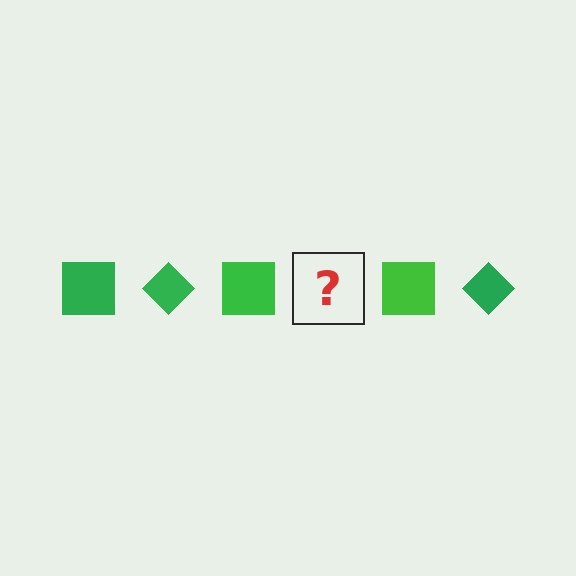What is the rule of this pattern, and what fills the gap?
The rule is that the pattern cycles through square, diamond shapes in green. The gap should be filled with a green diamond.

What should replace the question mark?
The question mark should be replaced with a green diamond.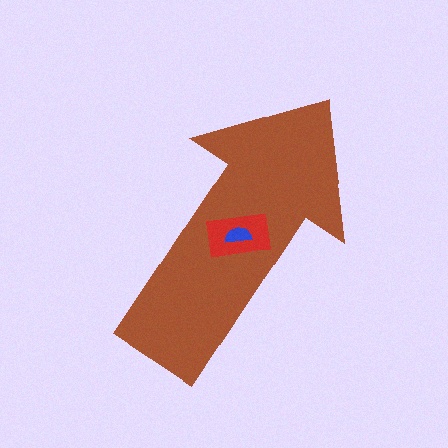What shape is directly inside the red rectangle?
The blue semicircle.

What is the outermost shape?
The brown arrow.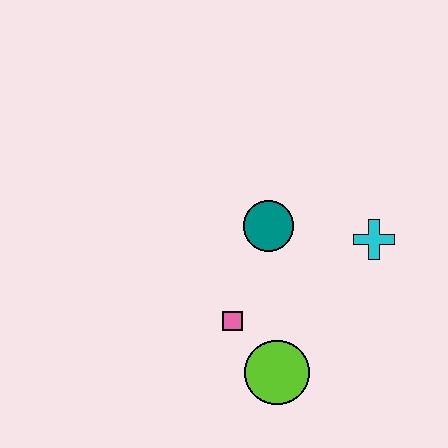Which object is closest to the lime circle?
The pink square is closest to the lime circle.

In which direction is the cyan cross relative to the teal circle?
The cyan cross is to the right of the teal circle.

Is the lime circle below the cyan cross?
Yes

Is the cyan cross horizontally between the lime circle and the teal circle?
No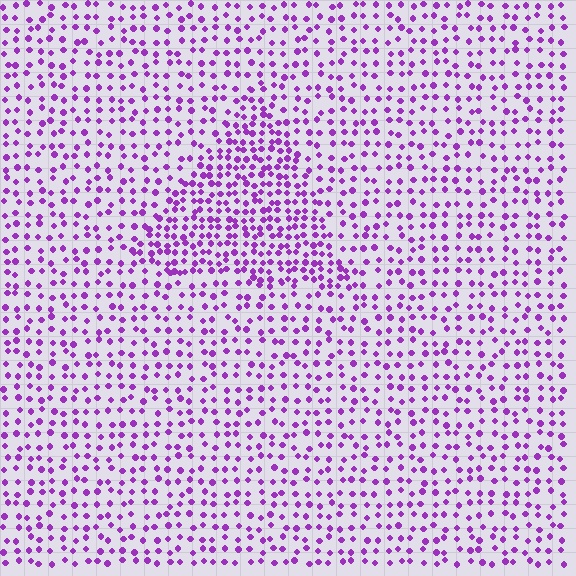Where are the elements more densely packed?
The elements are more densely packed inside the triangle boundary.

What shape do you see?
I see a triangle.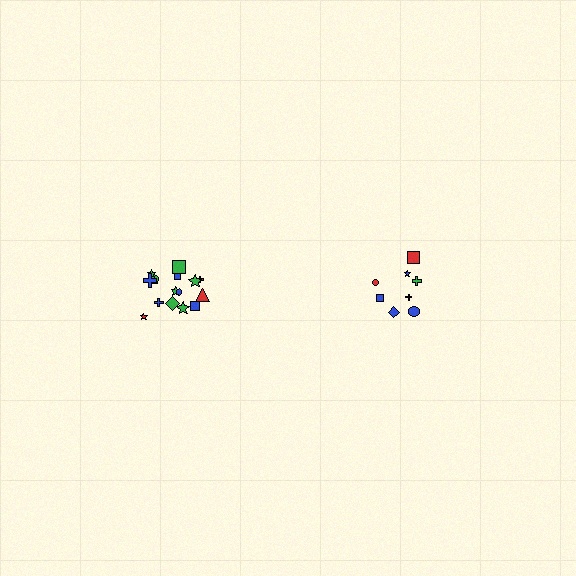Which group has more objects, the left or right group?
The left group.